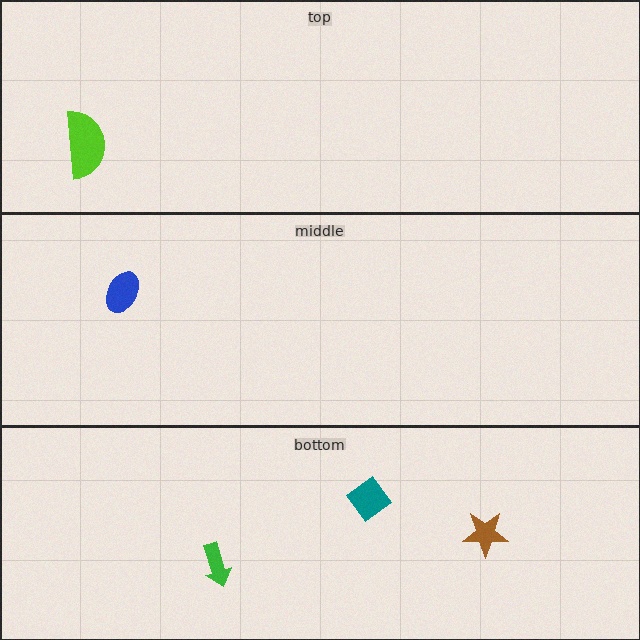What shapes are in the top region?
The lime semicircle.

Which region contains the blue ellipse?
The middle region.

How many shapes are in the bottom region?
3.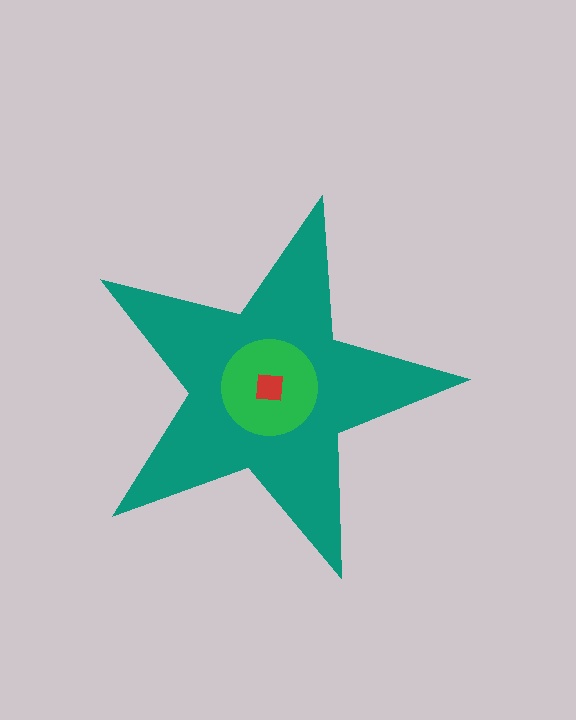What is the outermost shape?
The teal star.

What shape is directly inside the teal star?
The green circle.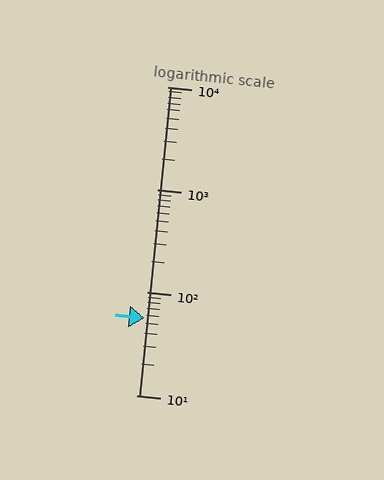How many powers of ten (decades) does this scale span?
The scale spans 3 decades, from 10 to 10000.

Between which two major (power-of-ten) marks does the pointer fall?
The pointer is between 10 and 100.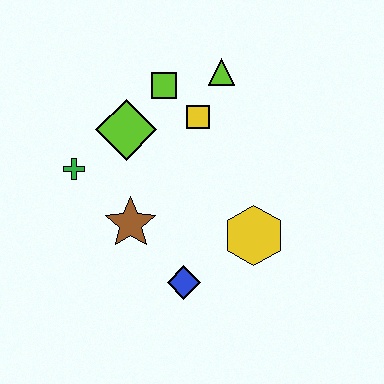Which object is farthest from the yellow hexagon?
The green cross is farthest from the yellow hexagon.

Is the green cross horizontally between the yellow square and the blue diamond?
No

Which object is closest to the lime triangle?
The yellow square is closest to the lime triangle.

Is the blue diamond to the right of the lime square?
Yes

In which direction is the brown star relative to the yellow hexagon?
The brown star is to the left of the yellow hexagon.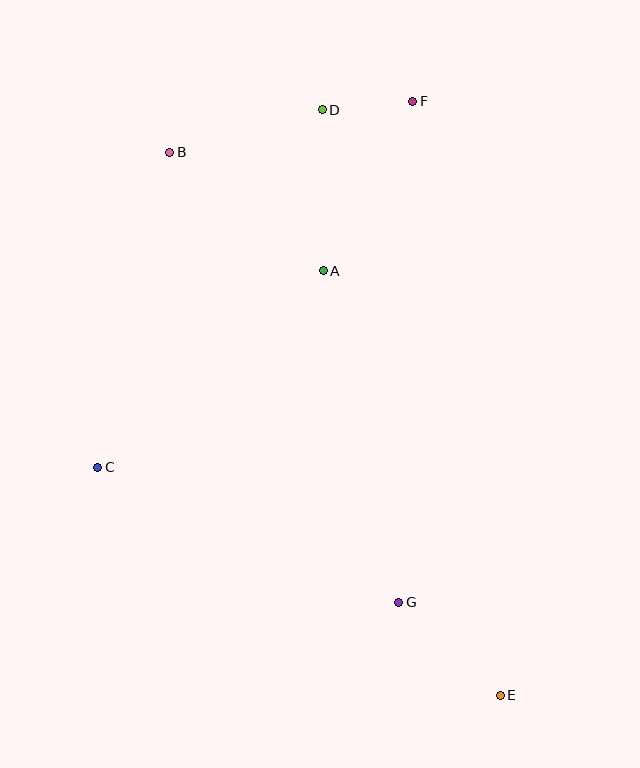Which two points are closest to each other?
Points D and F are closest to each other.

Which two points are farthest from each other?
Points B and E are farthest from each other.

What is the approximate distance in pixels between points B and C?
The distance between B and C is approximately 323 pixels.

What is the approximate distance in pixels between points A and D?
The distance between A and D is approximately 161 pixels.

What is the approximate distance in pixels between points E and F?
The distance between E and F is approximately 600 pixels.